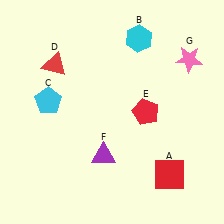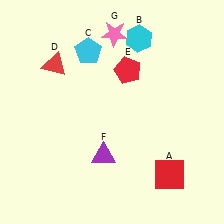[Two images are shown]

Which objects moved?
The objects that moved are: the cyan pentagon (C), the red pentagon (E), the pink star (G).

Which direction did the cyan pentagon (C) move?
The cyan pentagon (C) moved up.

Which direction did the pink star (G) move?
The pink star (G) moved left.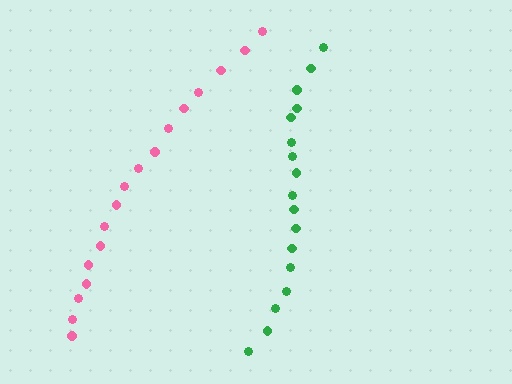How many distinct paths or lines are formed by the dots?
There are 2 distinct paths.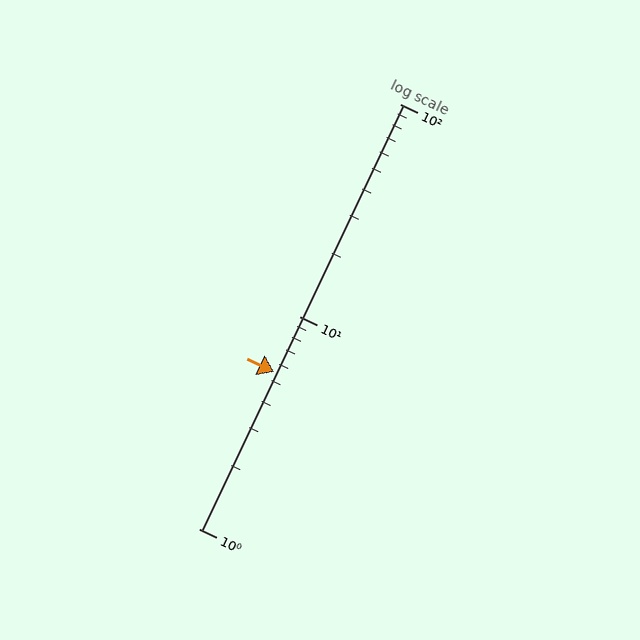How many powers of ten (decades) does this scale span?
The scale spans 2 decades, from 1 to 100.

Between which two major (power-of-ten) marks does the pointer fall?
The pointer is between 1 and 10.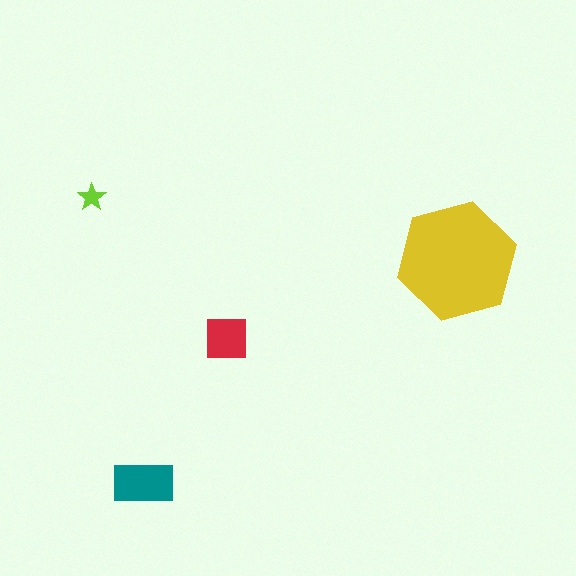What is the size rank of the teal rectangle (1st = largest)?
2nd.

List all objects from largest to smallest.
The yellow hexagon, the teal rectangle, the red square, the lime star.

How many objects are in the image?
There are 4 objects in the image.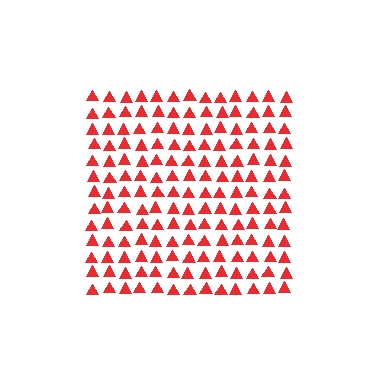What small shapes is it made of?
It is made of small triangles.